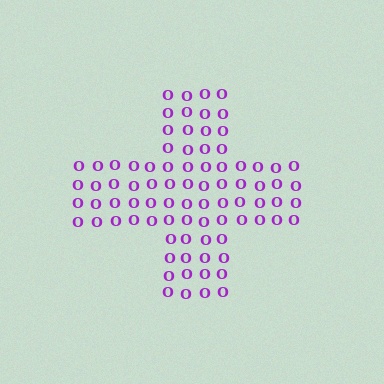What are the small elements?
The small elements are letter O's.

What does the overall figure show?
The overall figure shows a cross.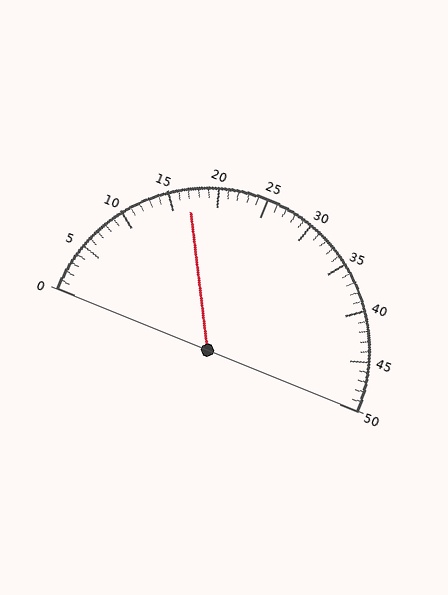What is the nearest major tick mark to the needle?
The nearest major tick mark is 15.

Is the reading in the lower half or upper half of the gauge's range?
The reading is in the lower half of the range (0 to 50).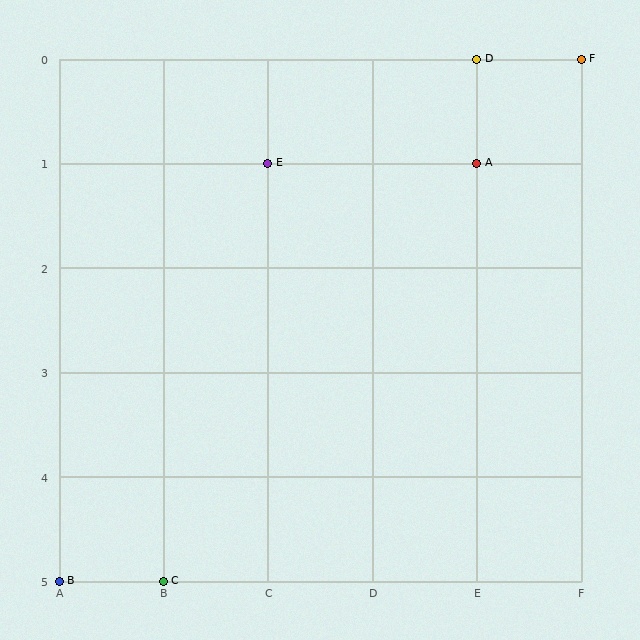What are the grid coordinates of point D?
Point D is at grid coordinates (E, 0).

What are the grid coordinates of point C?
Point C is at grid coordinates (B, 5).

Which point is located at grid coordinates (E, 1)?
Point A is at (E, 1).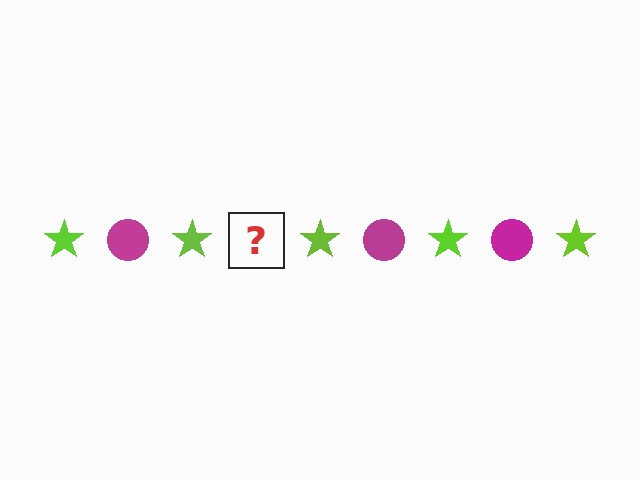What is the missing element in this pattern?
The missing element is a magenta circle.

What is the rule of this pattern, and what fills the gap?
The rule is that the pattern alternates between lime star and magenta circle. The gap should be filled with a magenta circle.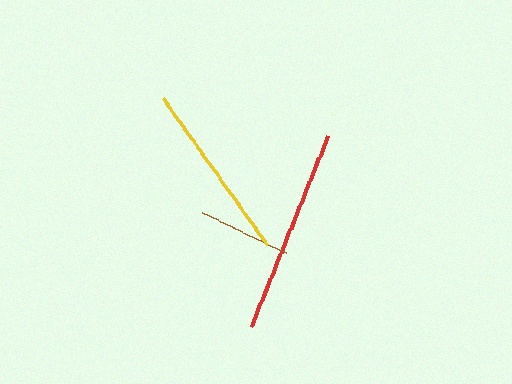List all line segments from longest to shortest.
From longest to shortest: red, yellow, brown.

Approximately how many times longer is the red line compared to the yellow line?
The red line is approximately 1.1 times the length of the yellow line.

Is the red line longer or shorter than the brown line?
The red line is longer than the brown line.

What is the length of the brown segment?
The brown segment is approximately 92 pixels long.